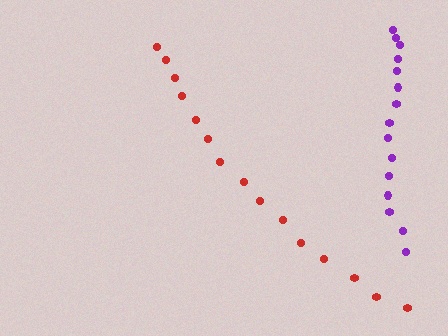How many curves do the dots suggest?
There are 2 distinct paths.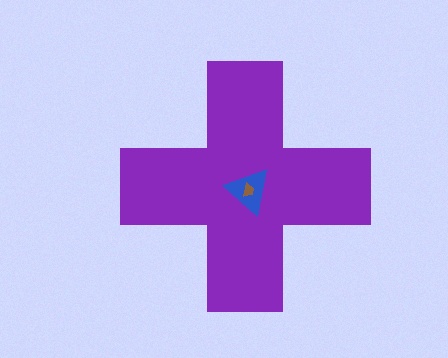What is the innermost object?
The brown trapezoid.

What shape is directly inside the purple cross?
The blue triangle.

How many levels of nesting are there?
3.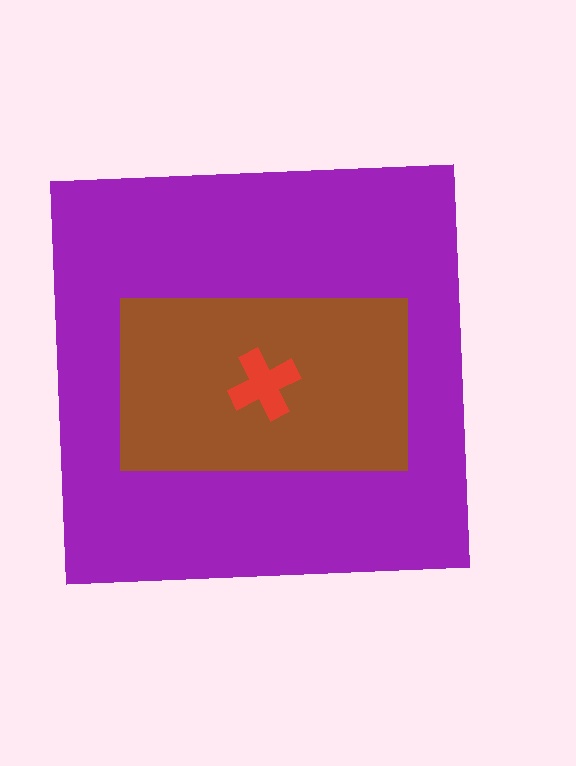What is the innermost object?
The red cross.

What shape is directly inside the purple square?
The brown rectangle.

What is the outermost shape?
The purple square.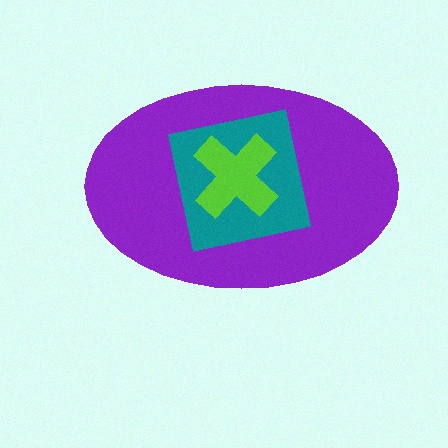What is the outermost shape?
The purple ellipse.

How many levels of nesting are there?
3.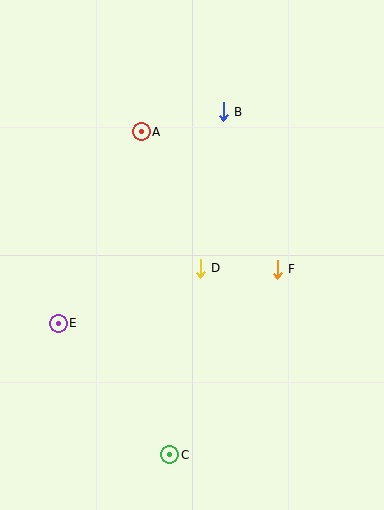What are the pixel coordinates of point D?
Point D is at (200, 268).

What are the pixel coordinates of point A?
Point A is at (141, 132).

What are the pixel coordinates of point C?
Point C is at (170, 455).